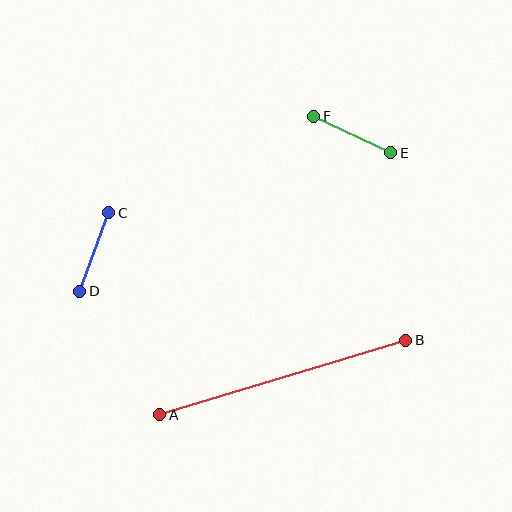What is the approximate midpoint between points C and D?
The midpoint is at approximately (94, 252) pixels.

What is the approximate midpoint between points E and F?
The midpoint is at approximately (352, 134) pixels.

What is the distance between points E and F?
The distance is approximately 85 pixels.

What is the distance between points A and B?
The distance is approximately 257 pixels.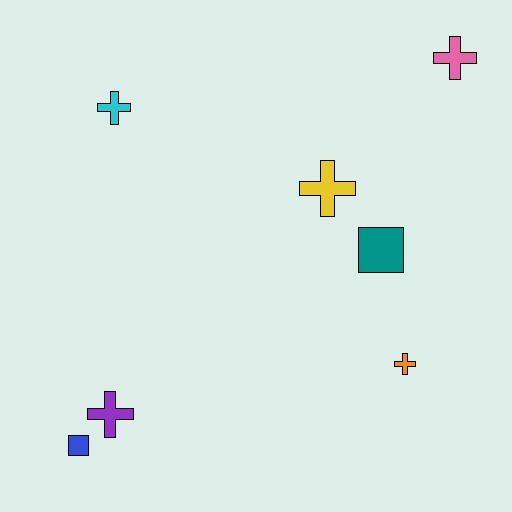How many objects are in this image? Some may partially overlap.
There are 7 objects.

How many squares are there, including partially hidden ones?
There are 2 squares.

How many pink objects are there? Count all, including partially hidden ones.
There is 1 pink object.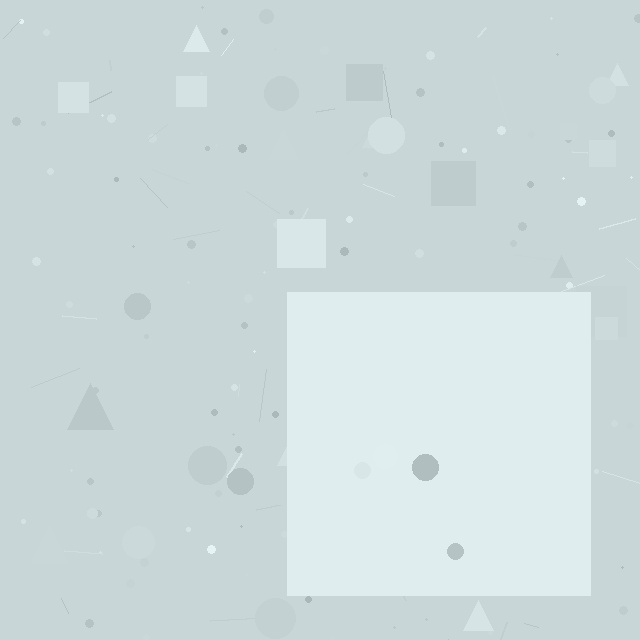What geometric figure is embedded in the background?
A square is embedded in the background.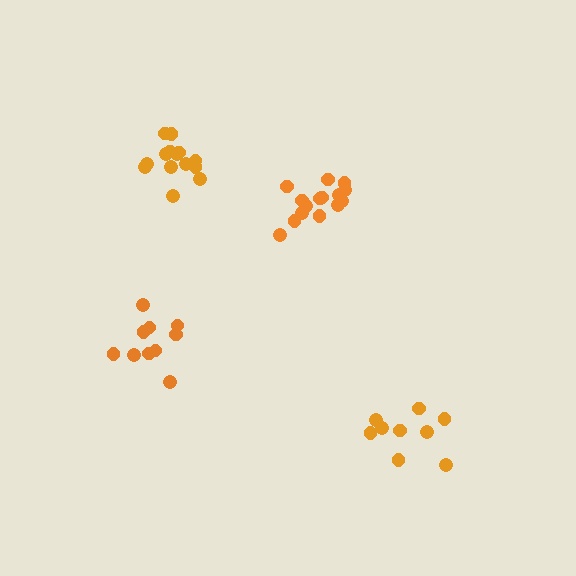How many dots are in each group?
Group 1: 10 dots, Group 2: 14 dots, Group 3: 15 dots, Group 4: 9 dots (48 total).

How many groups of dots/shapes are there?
There are 4 groups.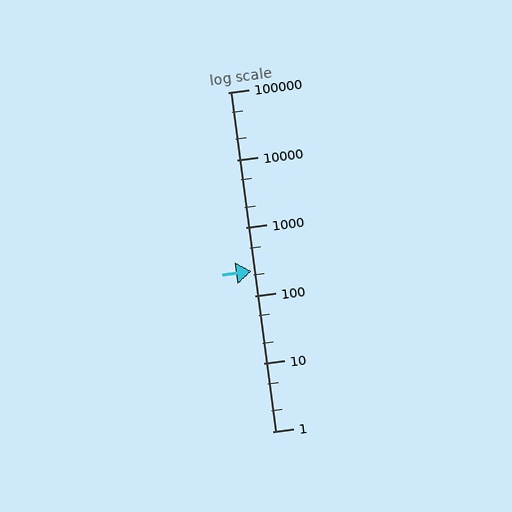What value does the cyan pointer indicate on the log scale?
The pointer indicates approximately 230.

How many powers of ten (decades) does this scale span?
The scale spans 5 decades, from 1 to 100000.